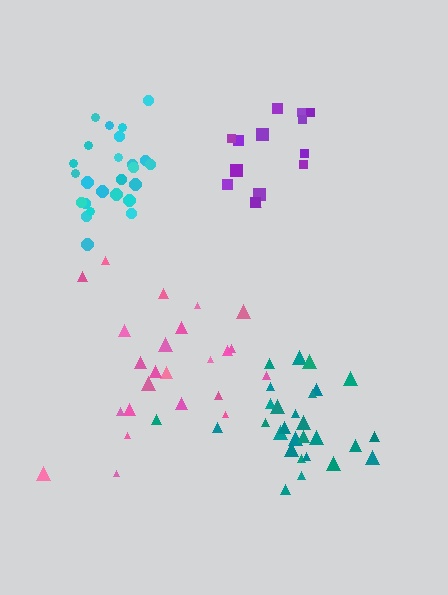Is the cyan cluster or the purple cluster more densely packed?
Cyan.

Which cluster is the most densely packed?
Cyan.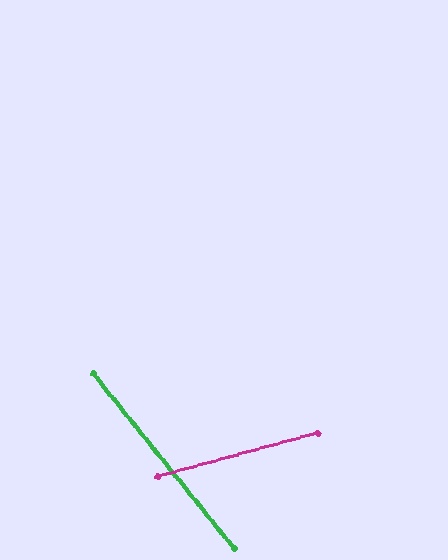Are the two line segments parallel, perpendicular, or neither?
Neither parallel nor perpendicular — they differ by about 66°.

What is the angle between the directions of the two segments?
Approximately 66 degrees.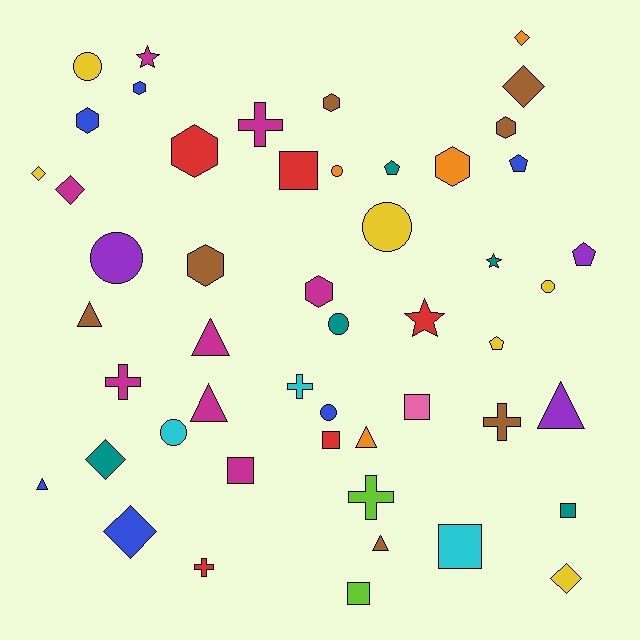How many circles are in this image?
There are 8 circles.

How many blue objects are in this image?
There are 6 blue objects.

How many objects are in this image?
There are 50 objects.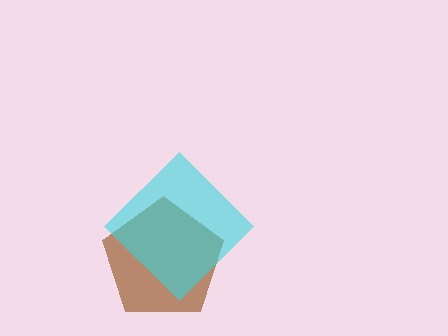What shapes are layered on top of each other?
The layered shapes are: a brown pentagon, a cyan diamond.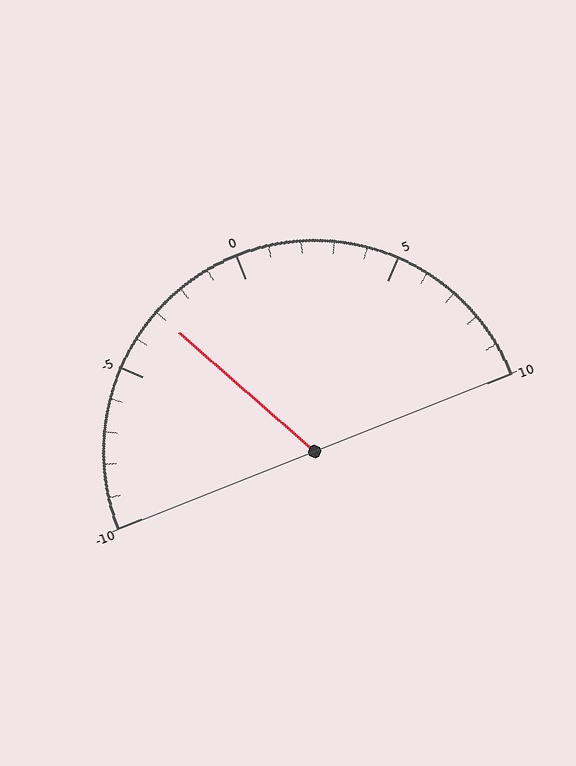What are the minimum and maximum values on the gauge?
The gauge ranges from -10 to 10.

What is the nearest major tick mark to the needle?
The nearest major tick mark is -5.